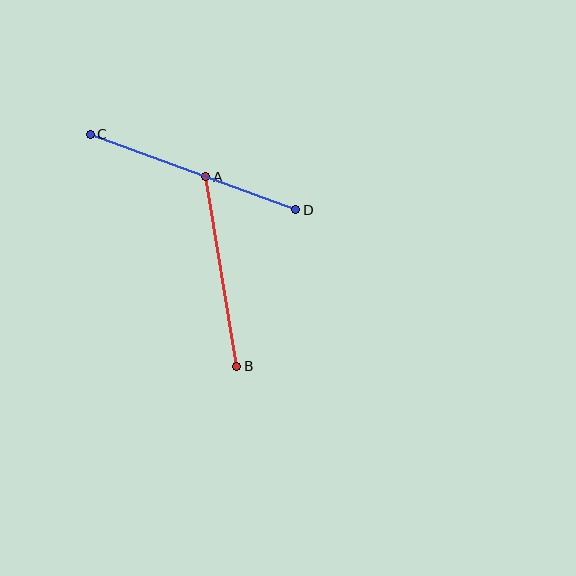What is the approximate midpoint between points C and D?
The midpoint is at approximately (193, 172) pixels.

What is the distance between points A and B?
The distance is approximately 192 pixels.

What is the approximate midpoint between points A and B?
The midpoint is at approximately (221, 272) pixels.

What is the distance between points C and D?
The distance is approximately 219 pixels.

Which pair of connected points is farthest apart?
Points C and D are farthest apart.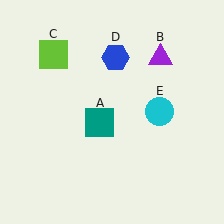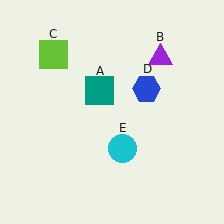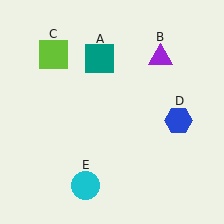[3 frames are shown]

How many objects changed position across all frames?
3 objects changed position: teal square (object A), blue hexagon (object D), cyan circle (object E).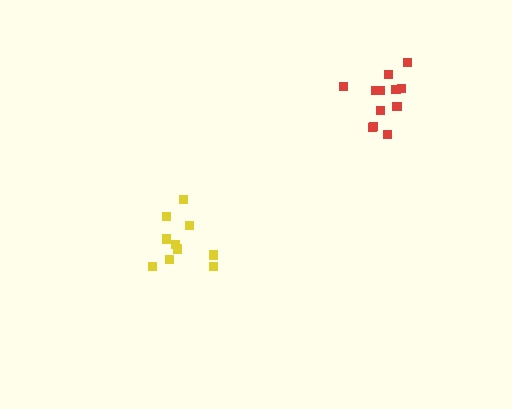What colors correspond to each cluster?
The clusters are colored: yellow, red.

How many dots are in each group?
Group 1: 10 dots, Group 2: 12 dots (22 total).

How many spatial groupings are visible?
There are 2 spatial groupings.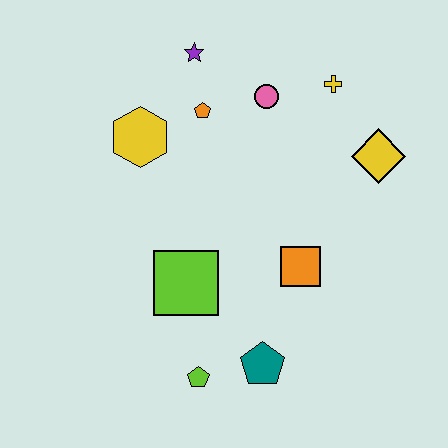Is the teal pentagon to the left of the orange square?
Yes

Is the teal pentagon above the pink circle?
No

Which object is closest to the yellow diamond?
The yellow cross is closest to the yellow diamond.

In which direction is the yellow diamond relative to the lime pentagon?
The yellow diamond is above the lime pentagon.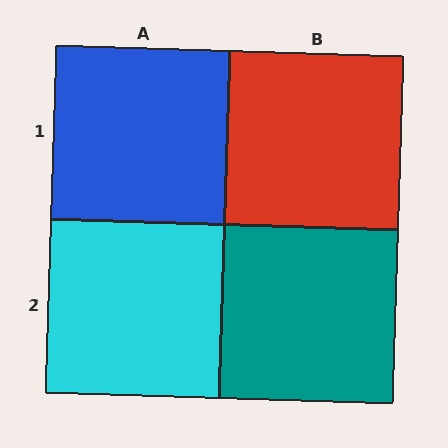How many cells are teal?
1 cell is teal.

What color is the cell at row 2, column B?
Teal.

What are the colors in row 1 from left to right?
Blue, red.